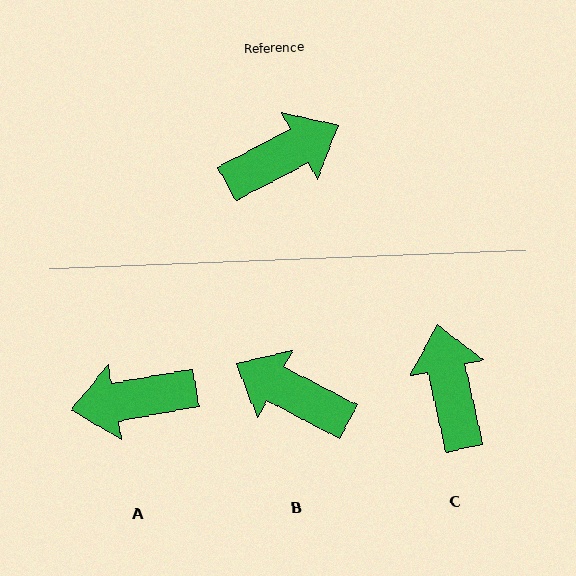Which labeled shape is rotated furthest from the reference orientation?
A, about 163 degrees away.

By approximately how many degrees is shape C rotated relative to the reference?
Approximately 75 degrees counter-clockwise.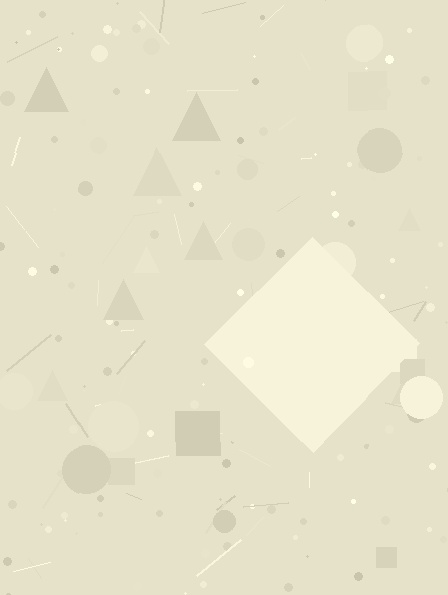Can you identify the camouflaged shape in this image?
The camouflaged shape is a diamond.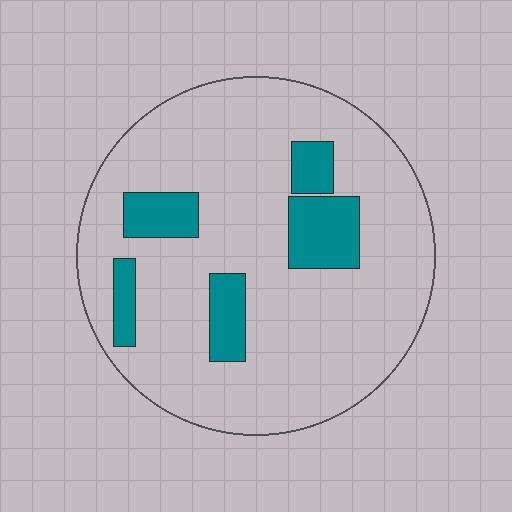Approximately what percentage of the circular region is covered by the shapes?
Approximately 15%.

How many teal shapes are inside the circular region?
5.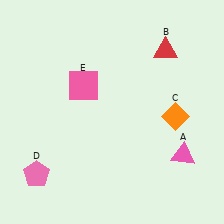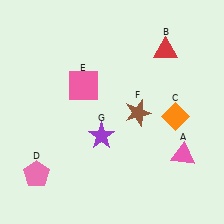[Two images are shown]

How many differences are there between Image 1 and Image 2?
There are 2 differences between the two images.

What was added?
A brown star (F), a purple star (G) were added in Image 2.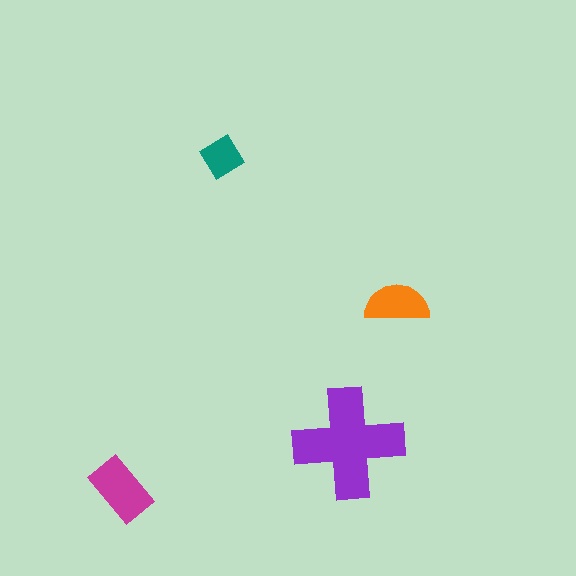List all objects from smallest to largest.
The teal diamond, the orange semicircle, the magenta rectangle, the purple cross.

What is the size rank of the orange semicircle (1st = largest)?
3rd.